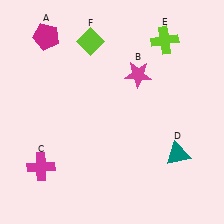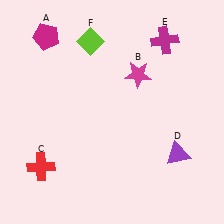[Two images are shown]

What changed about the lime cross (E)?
In Image 1, E is lime. In Image 2, it changed to magenta.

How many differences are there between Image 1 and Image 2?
There are 3 differences between the two images.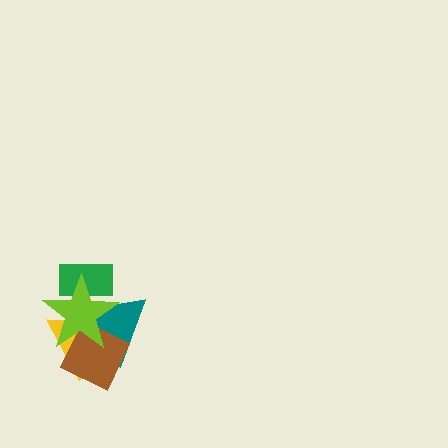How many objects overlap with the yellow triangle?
3 objects overlap with the yellow triangle.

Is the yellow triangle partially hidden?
Yes, it is partially covered by another shape.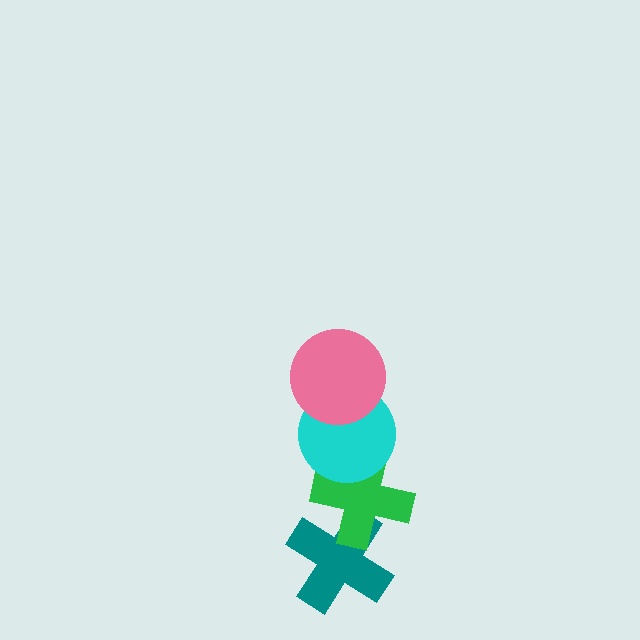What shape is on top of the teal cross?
The green cross is on top of the teal cross.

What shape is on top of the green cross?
The cyan circle is on top of the green cross.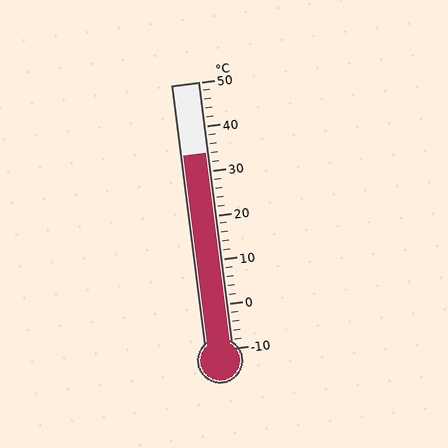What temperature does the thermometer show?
The thermometer shows approximately 34°C.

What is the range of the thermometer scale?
The thermometer scale ranges from -10°C to 50°C.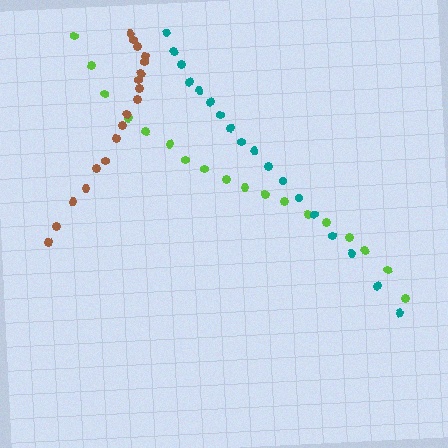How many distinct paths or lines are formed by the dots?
There are 3 distinct paths.